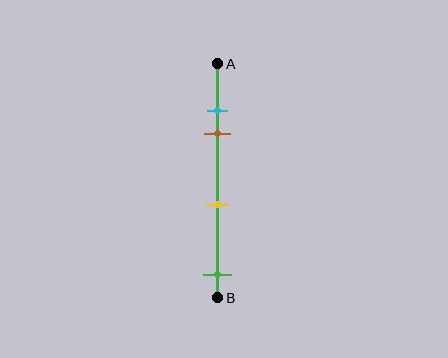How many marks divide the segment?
There are 4 marks dividing the segment.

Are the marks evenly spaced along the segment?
No, the marks are not evenly spaced.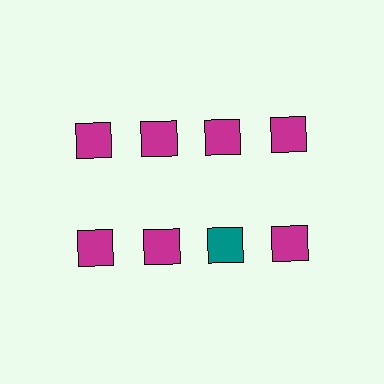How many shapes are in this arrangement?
There are 8 shapes arranged in a grid pattern.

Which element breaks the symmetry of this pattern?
The teal square in the second row, center column breaks the symmetry. All other shapes are magenta squares.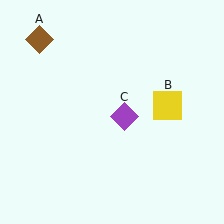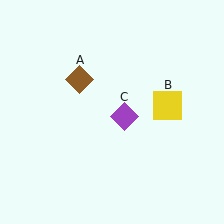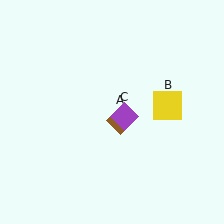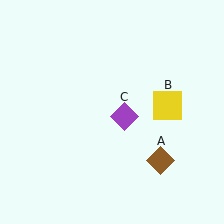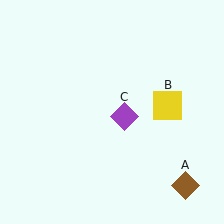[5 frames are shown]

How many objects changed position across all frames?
1 object changed position: brown diamond (object A).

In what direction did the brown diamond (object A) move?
The brown diamond (object A) moved down and to the right.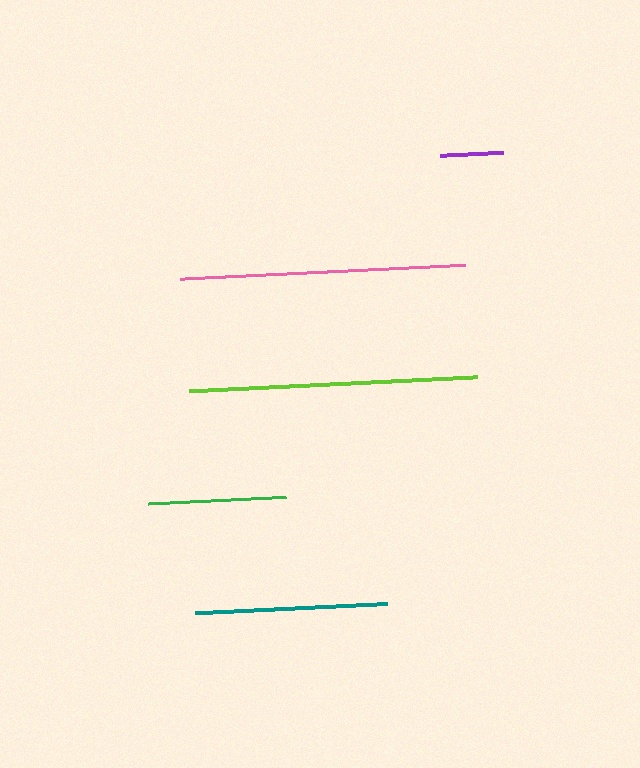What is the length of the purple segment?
The purple segment is approximately 63 pixels long.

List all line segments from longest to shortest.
From longest to shortest: lime, pink, teal, green, purple.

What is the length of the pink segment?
The pink segment is approximately 286 pixels long.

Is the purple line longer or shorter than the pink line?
The pink line is longer than the purple line.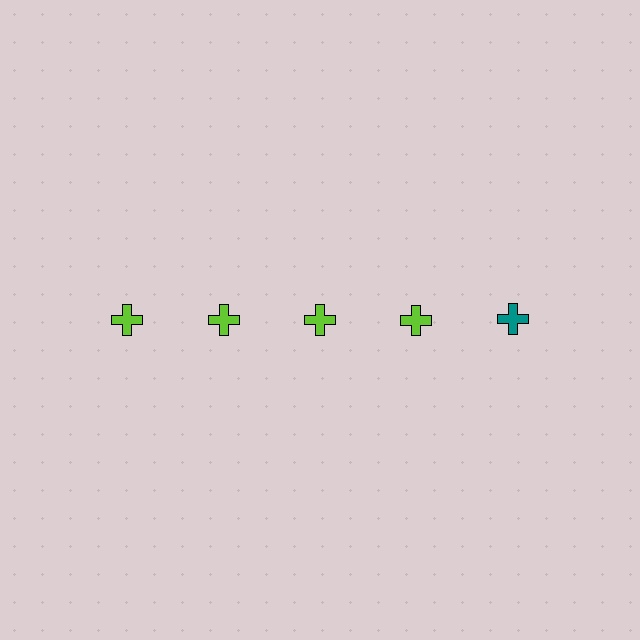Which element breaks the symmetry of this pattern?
The teal cross in the top row, rightmost column breaks the symmetry. All other shapes are lime crosses.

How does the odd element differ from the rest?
It has a different color: teal instead of lime.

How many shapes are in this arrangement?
There are 5 shapes arranged in a grid pattern.